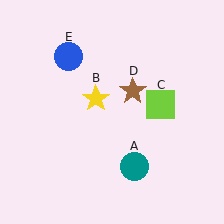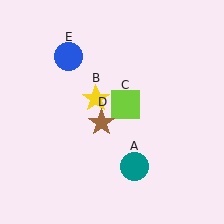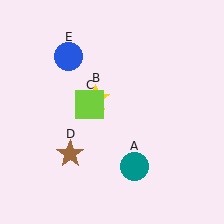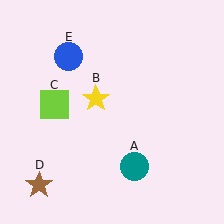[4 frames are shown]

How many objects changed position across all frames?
2 objects changed position: lime square (object C), brown star (object D).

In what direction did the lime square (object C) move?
The lime square (object C) moved left.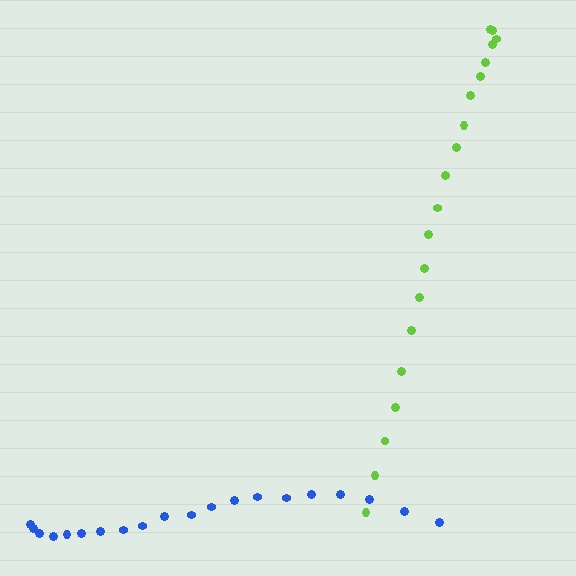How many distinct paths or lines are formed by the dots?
There are 2 distinct paths.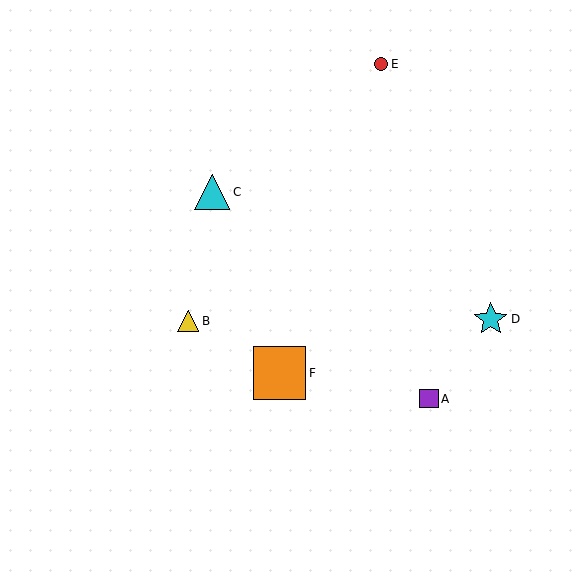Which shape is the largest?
The orange square (labeled F) is the largest.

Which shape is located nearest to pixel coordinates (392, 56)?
The red circle (labeled E) at (381, 64) is nearest to that location.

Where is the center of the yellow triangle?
The center of the yellow triangle is at (188, 321).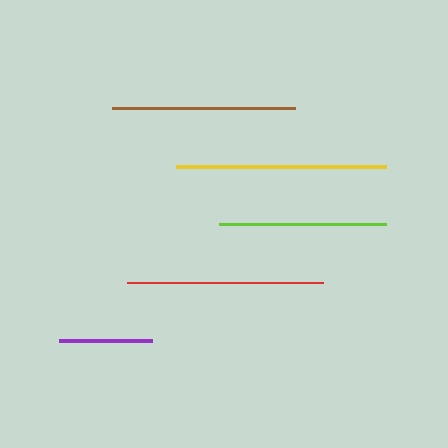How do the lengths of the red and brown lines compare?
The red and brown lines are approximately the same length.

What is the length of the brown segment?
The brown segment is approximately 183 pixels long.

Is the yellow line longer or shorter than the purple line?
The yellow line is longer than the purple line.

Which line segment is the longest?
The yellow line is the longest at approximately 210 pixels.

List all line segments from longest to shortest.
From longest to shortest: yellow, red, brown, lime, purple.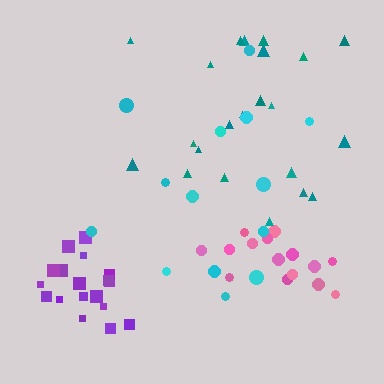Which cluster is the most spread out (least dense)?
Cyan.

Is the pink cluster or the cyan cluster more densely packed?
Pink.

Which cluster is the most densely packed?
Purple.